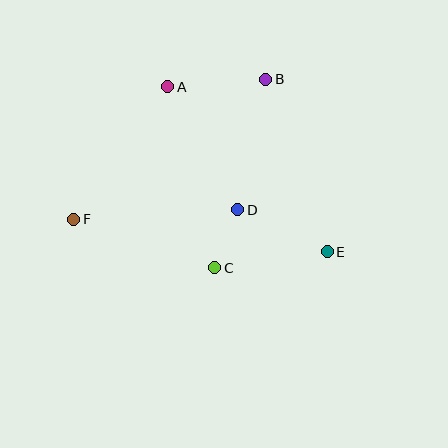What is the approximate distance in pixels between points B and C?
The distance between B and C is approximately 195 pixels.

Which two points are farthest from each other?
Points E and F are farthest from each other.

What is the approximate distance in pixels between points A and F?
The distance between A and F is approximately 163 pixels.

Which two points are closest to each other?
Points C and D are closest to each other.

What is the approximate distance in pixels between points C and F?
The distance between C and F is approximately 149 pixels.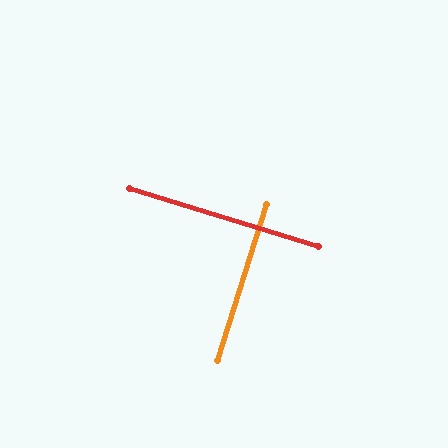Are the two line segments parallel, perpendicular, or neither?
Perpendicular — they meet at approximately 89°.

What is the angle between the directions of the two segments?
Approximately 89 degrees.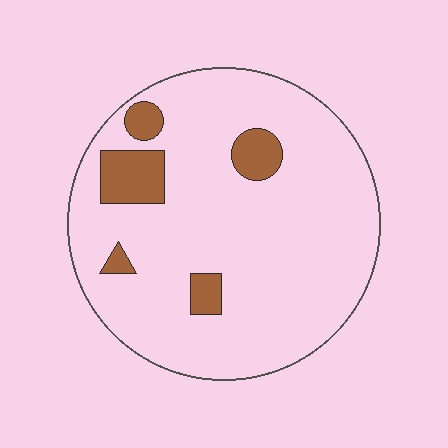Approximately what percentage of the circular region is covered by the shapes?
Approximately 10%.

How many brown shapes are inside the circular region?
5.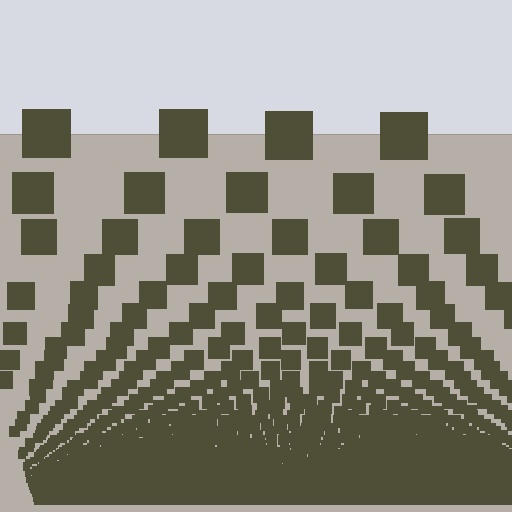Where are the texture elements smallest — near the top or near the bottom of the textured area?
Near the bottom.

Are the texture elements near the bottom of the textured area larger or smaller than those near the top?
Smaller. The gradient is inverted — elements near the bottom are smaller and denser.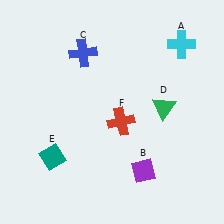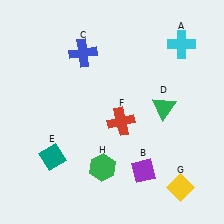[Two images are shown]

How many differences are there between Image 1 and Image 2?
There are 2 differences between the two images.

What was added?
A yellow diamond (G), a green hexagon (H) were added in Image 2.